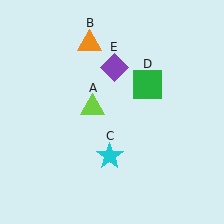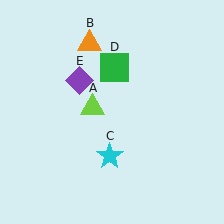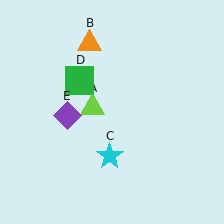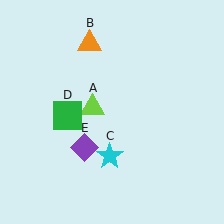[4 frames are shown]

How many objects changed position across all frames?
2 objects changed position: green square (object D), purple diamond (object E).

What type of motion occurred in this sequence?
The green square (object D), purple diamond (object E) rotated counterclockwise around the center of the scene.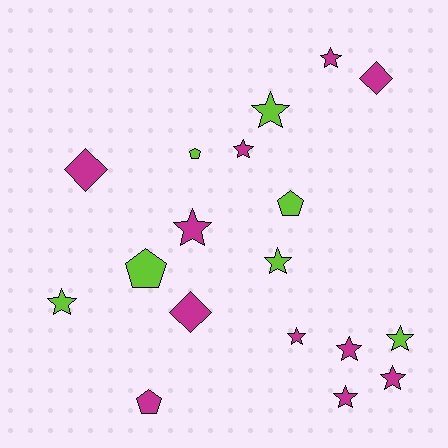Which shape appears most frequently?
Star, with 11 objects.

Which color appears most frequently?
Magenta, with 11 objects.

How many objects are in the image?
There are 18 objects.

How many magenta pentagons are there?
There is 1 magenta pentagon.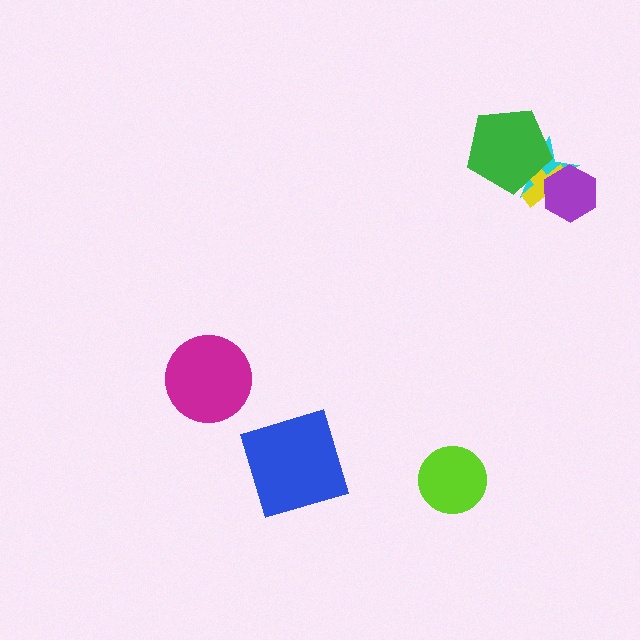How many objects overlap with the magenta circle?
0 objects overlap with the magenta circle.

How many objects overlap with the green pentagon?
2 objects overlap with the green pentagon.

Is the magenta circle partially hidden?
No, no other shape covers it.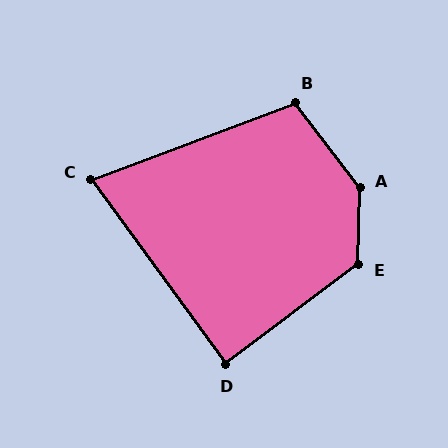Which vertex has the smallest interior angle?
C, at approximately 74 degrees.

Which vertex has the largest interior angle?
A, at approximately 142 degrees.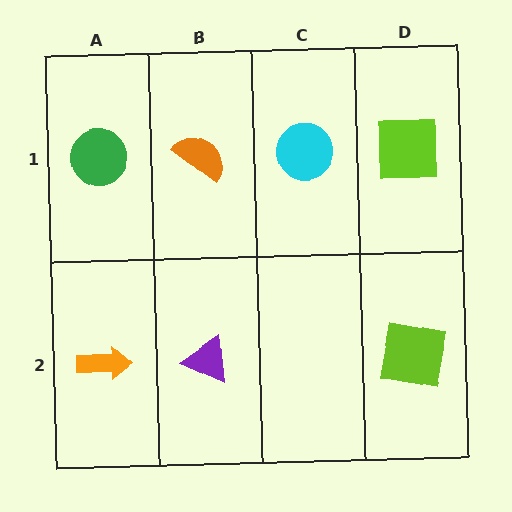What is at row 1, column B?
An orange semicircle.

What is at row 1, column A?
A green circle.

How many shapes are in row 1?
4 shapes.